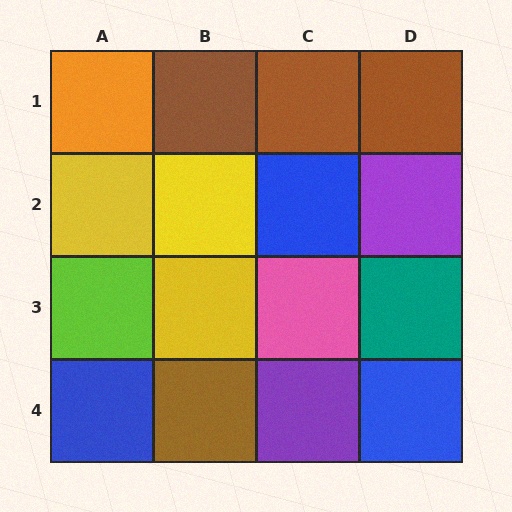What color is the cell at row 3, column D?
Teal.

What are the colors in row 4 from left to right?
Blue, brown, purple, blue.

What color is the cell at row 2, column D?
Purple.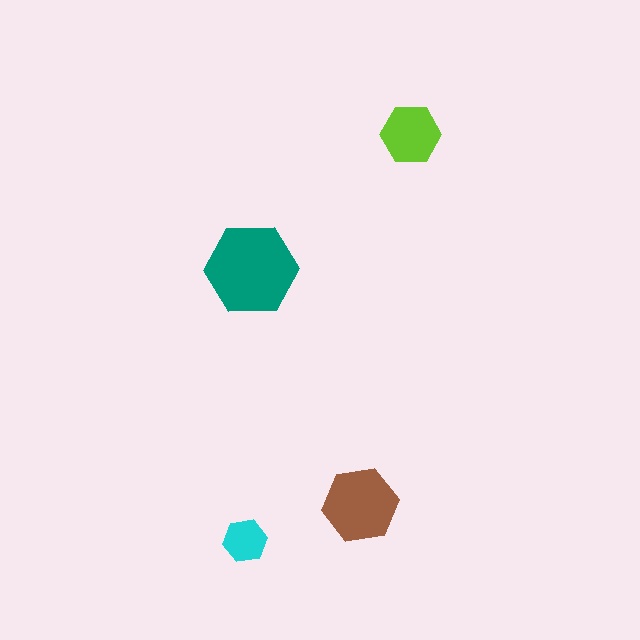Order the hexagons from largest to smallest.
the teal one, the brown one, the lime one, the cyan one.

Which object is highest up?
The lime hexagon is topmost.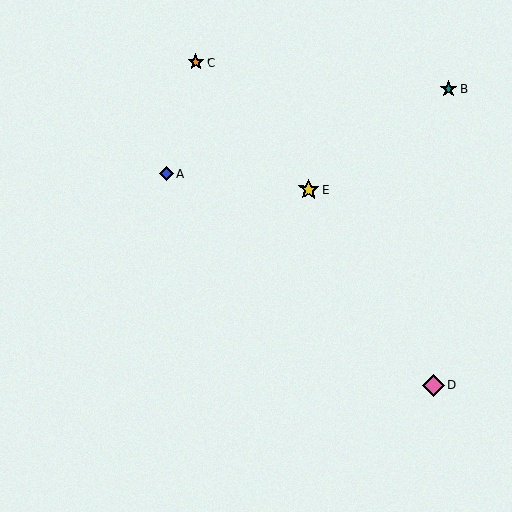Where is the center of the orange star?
The center of the orange star is at (196, 62).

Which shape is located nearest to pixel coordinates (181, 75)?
The orange star (labeled C) at (196, 62) is nearest to that location.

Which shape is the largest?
The pink diamond (labeled D) is the largest.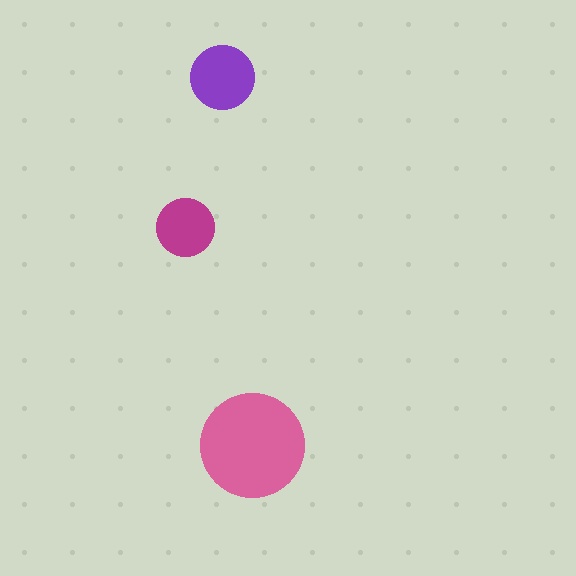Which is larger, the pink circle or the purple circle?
The pink one.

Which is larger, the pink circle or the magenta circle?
The pink one.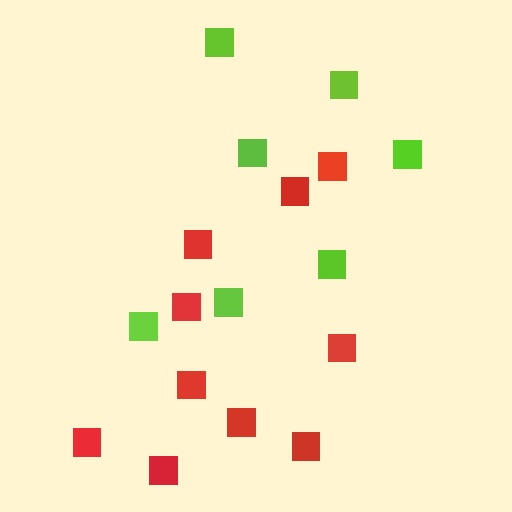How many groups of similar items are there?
There are 2 groups: one group of red squares (10) and one group of lime squares (7).